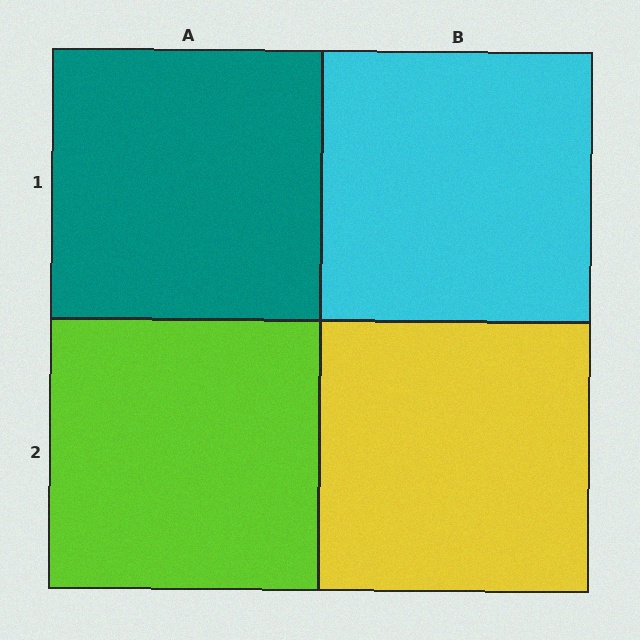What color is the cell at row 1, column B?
Cyan.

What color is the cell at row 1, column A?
Teal.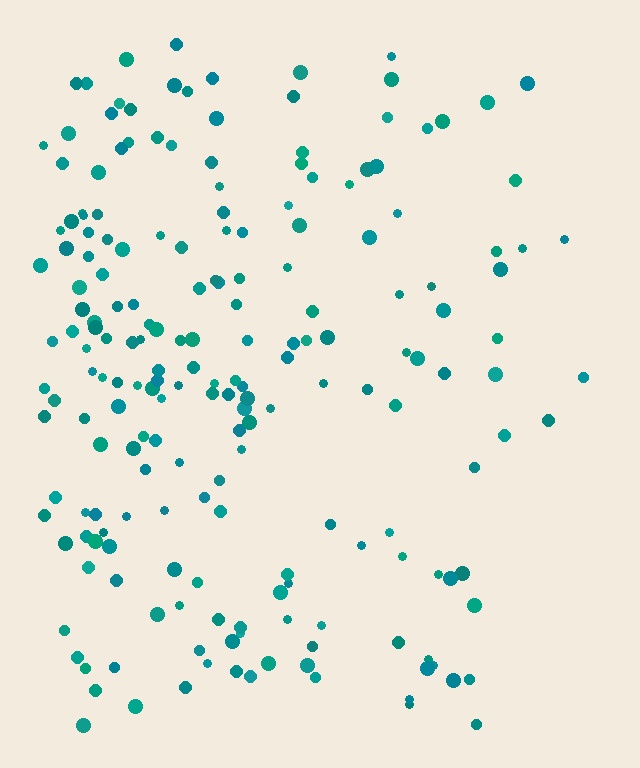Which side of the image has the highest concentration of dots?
The left.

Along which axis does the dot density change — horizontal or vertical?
Horizontal.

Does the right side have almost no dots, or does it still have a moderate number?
Still a moderate number, just noticeably fewer than the left.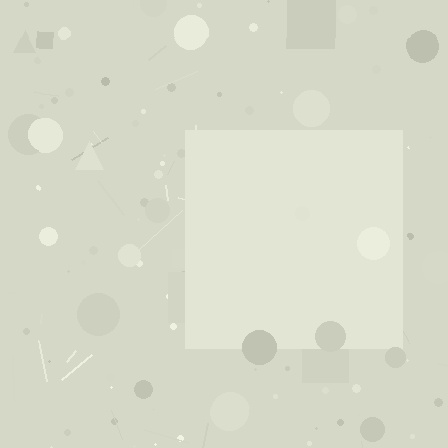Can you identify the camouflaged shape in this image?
The camouflaged shape is a square.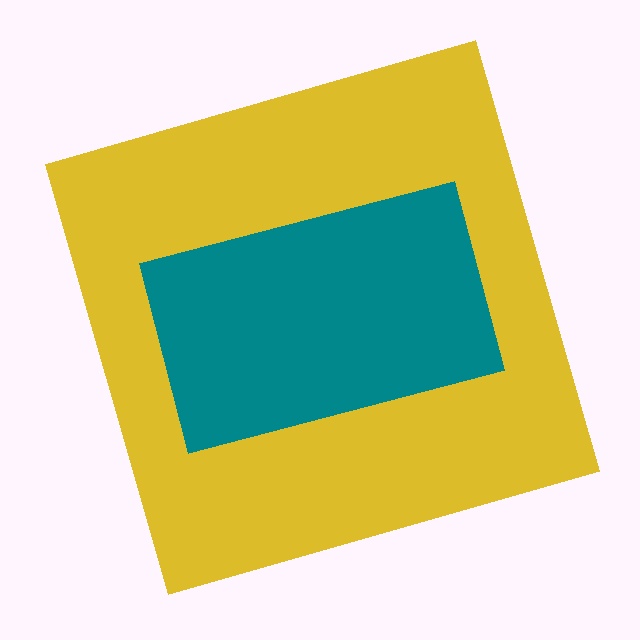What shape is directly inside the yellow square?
The teal rectangle.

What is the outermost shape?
The yellow square.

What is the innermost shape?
The teal rectangle.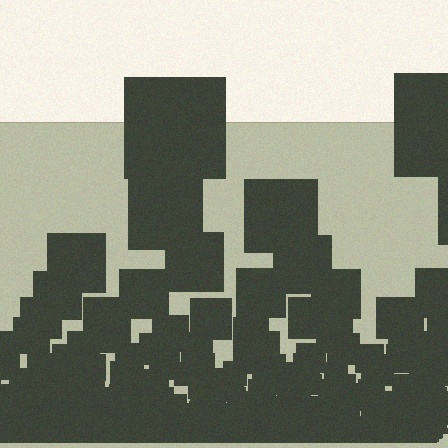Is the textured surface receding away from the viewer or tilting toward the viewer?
The surface appears to tilt toward the viewer. Texture elements get larger and sparser toward the top.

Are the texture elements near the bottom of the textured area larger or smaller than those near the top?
Smaller. The gradient is inverted — elements near the bottom are smaller and denser.